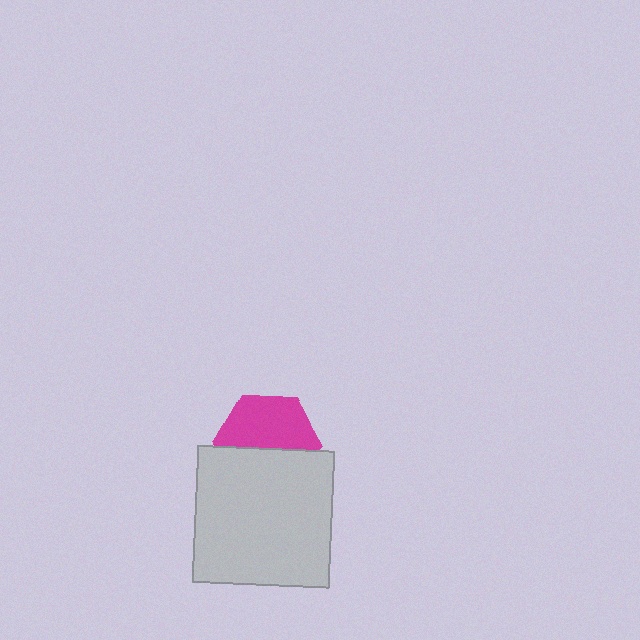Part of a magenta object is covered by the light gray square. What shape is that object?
It is a hexagon.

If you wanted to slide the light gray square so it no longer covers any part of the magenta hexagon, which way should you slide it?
Slide it down — that is the most direct way to separate the two shapes.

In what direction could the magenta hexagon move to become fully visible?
The magenta hexagon could move up. That would shift it out from behind the light gray square entirely.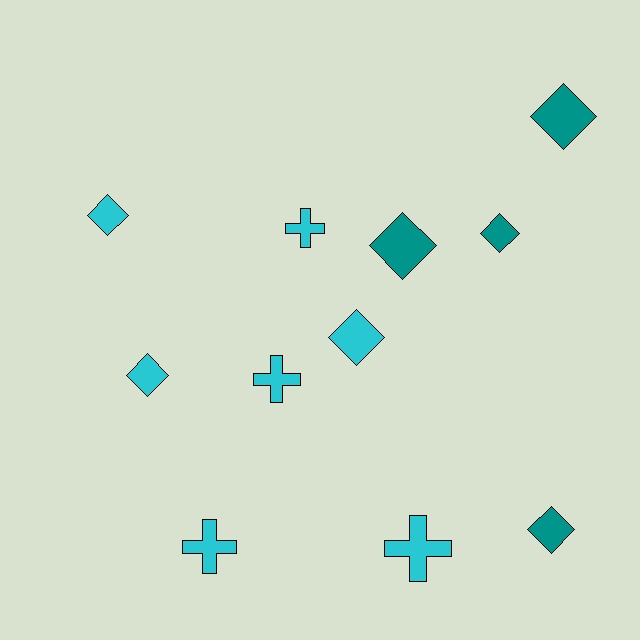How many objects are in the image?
There are 11 objects.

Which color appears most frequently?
Cyan, with 7 objects.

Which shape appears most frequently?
Diamond, with 7 objects.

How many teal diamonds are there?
There are 4 teal diamonds.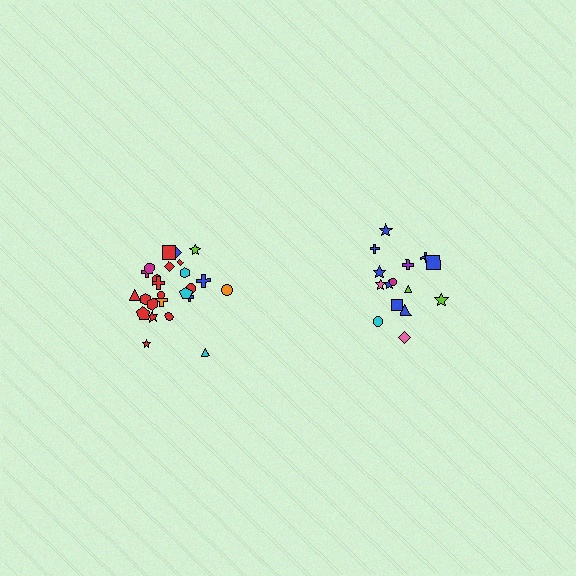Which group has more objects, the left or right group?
The left group.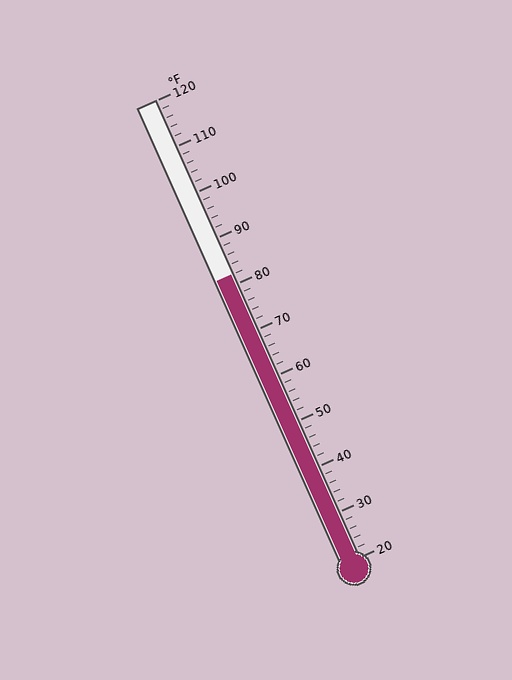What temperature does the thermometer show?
The thermometer shows approximately 82°F.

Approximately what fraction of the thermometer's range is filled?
The thermometer is filled to approximately 60% of its range.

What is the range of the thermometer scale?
The thermometer scale ranges from 20°F to 120°F.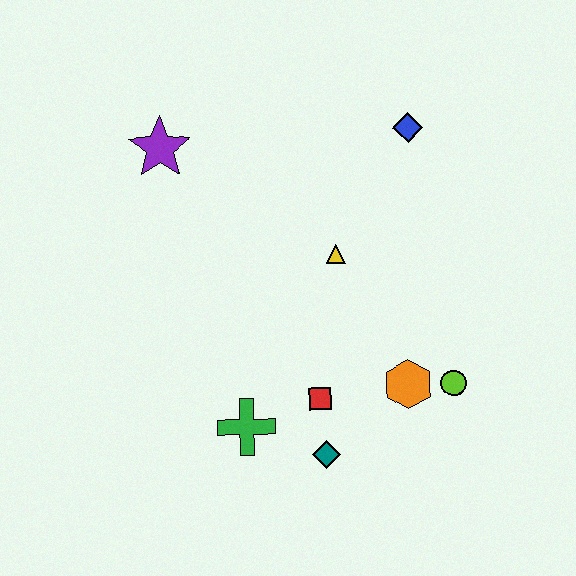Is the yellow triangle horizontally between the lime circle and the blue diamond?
No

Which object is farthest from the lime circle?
The purple star is farthest from the lime circle.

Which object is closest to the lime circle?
The orange hexagon is closest to the lime circle.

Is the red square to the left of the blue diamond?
Yes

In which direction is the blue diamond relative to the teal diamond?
The blue diamond is above the teal diamond.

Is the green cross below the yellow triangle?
Yes